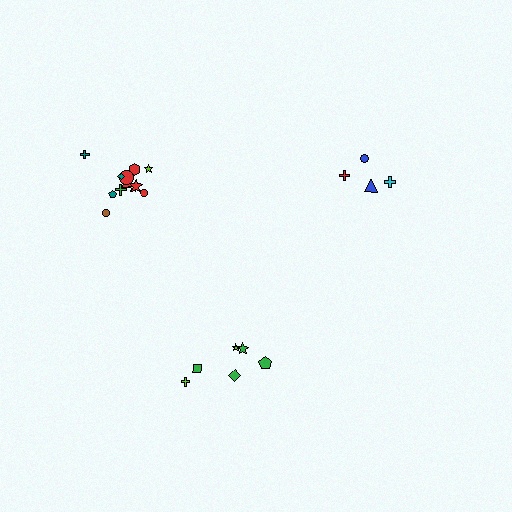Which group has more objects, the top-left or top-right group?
The top-left group.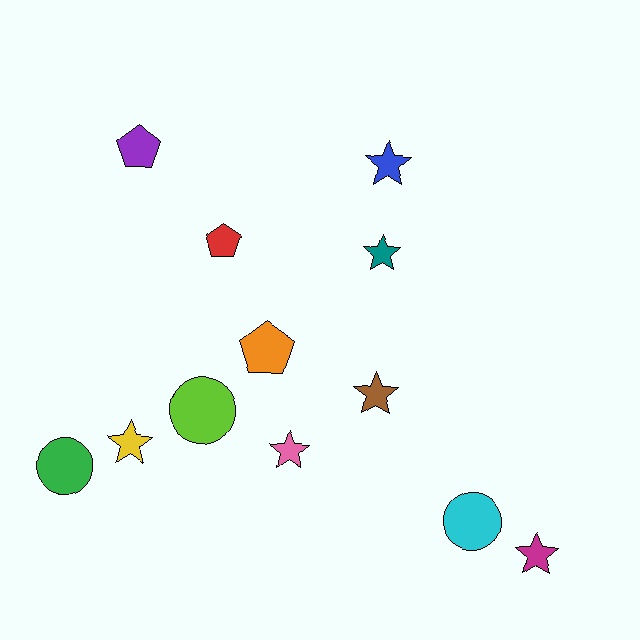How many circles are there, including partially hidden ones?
There are 3 circles.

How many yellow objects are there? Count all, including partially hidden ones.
There is 1 yellow object.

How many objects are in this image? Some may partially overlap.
There are 12 objects.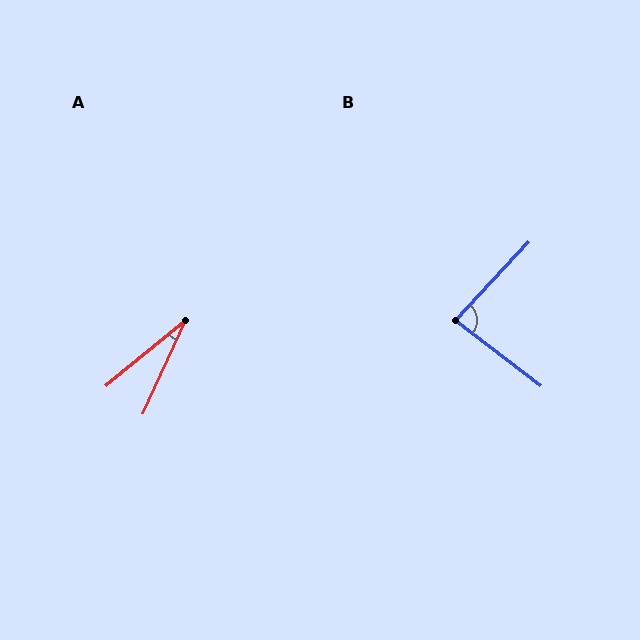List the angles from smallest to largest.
A (26°), B (84°).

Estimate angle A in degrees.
Approximately 26 degrees.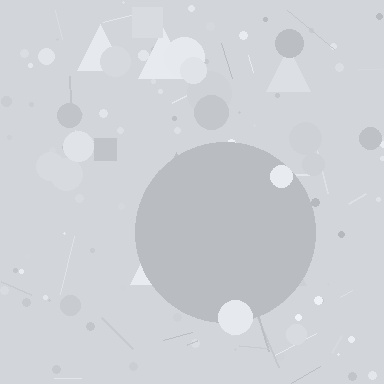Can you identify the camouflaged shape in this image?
The camouflaged shape is a circle.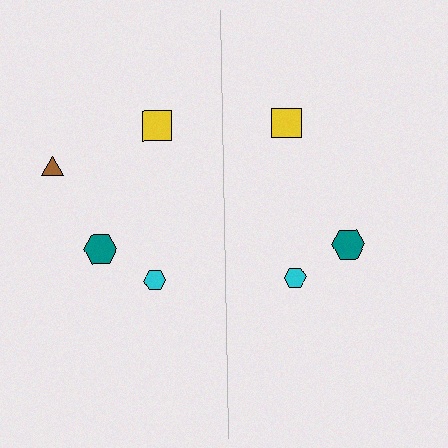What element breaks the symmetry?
A brown triangle is missing from the right side.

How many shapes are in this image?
There are 7 shapes in this image.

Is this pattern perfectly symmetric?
No, the pattern is not perfectly symmetric. A brown triangle is missing from the right side.